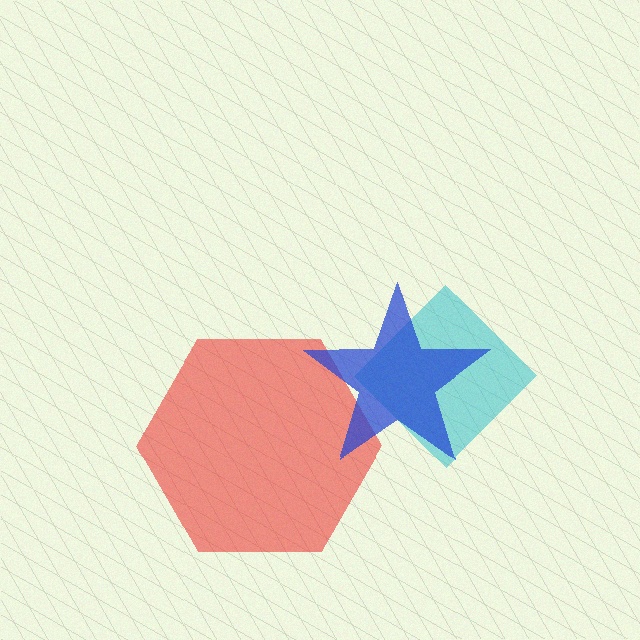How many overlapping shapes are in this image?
There are 3 overlapping shapes in the image.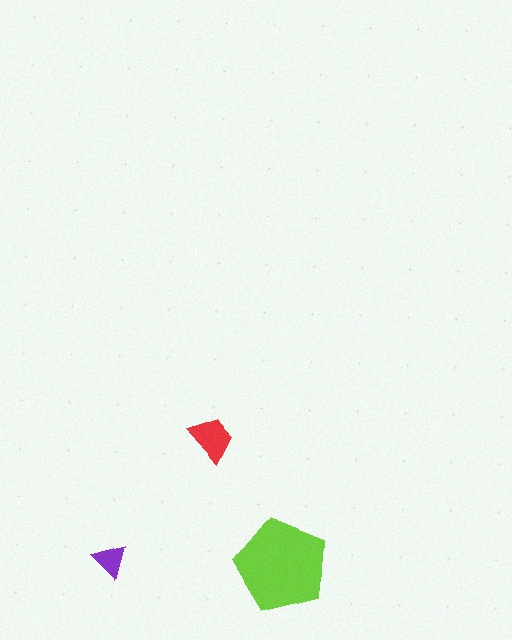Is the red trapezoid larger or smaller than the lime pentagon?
Smaller.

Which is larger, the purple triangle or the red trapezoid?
The red trapezoid.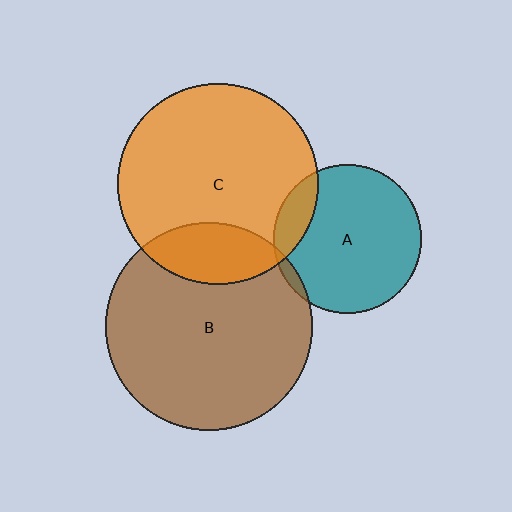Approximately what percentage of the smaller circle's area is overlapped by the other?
Approximately 15%.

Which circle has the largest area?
Circle B (brown).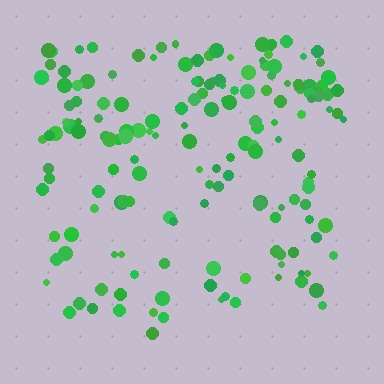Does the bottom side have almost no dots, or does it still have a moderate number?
Still a moderate number, just noticeably fewer than the top.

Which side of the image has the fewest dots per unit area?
The bottom.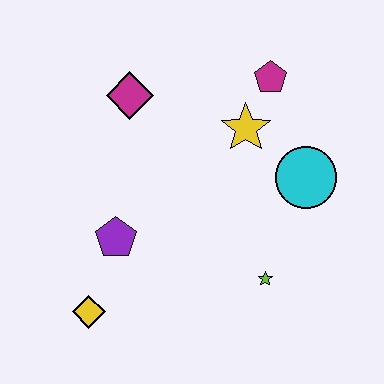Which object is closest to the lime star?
The cyan circle is closest to the lime star.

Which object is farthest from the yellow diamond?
The magenta pentagon is farthest from the yellow diamond.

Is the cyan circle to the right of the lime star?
Yes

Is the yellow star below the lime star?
No